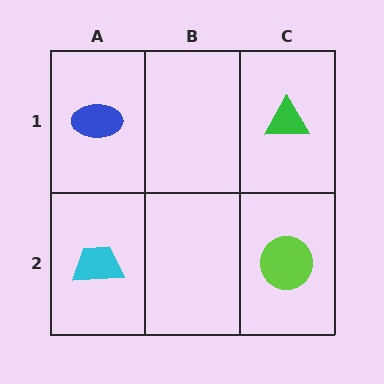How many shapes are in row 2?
2 shapes.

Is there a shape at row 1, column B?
No, that cell is empty.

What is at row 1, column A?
A blue ellipse.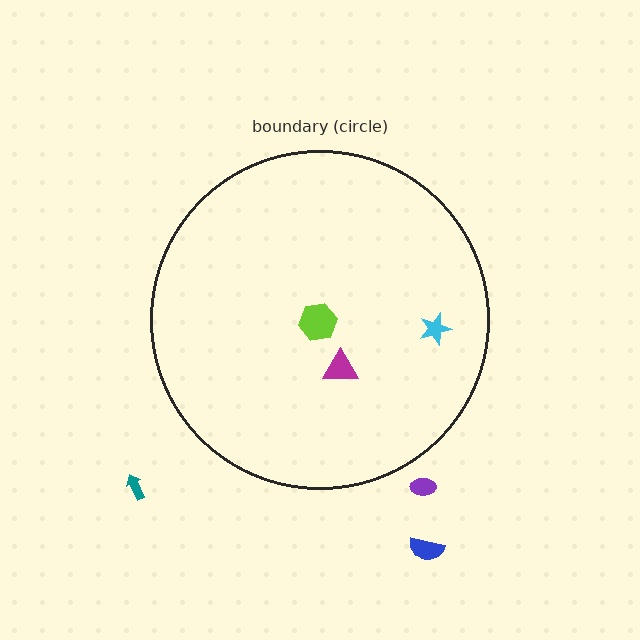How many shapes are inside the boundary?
3 inside, 3 outside.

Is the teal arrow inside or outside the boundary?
Outside.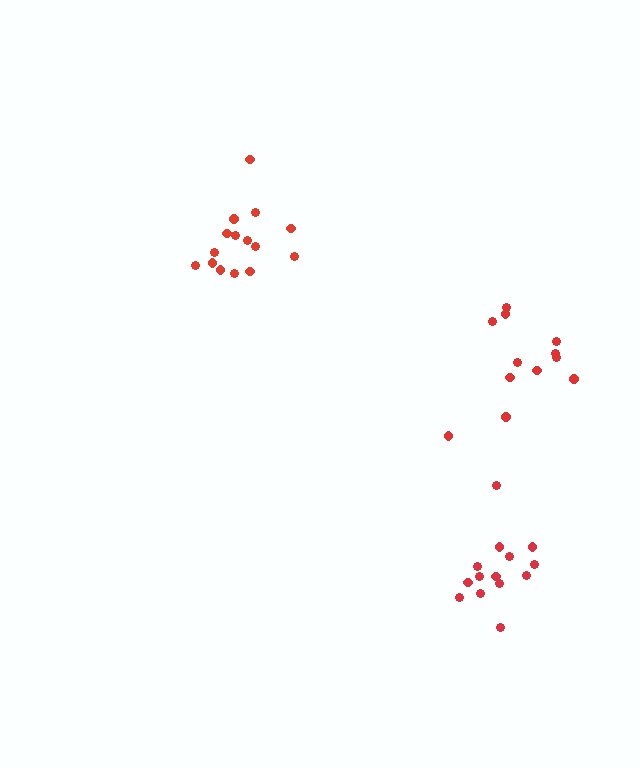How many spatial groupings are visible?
There are 3 spatial groupings.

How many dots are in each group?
Group 1: 12 dots, Group 2: 14 dots, Group 3: 15 dots (41 total).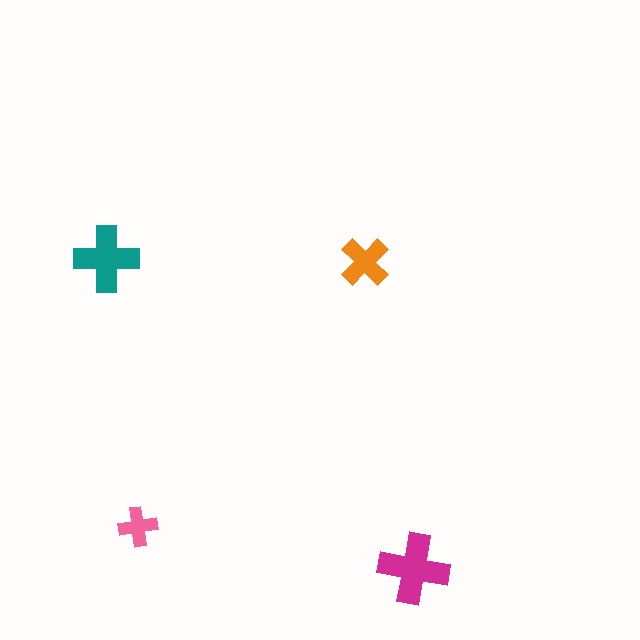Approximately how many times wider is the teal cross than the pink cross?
About 1.5 times wider.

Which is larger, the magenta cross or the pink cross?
The magenta one.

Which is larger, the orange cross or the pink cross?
The orange one.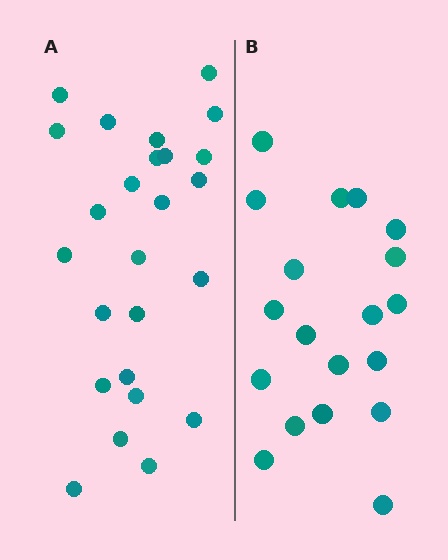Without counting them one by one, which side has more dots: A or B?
Region A (the left region) has more dots.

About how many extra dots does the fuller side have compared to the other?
Region A has about 6 more dots than region B.